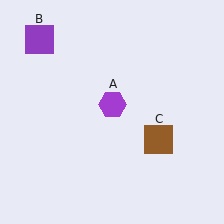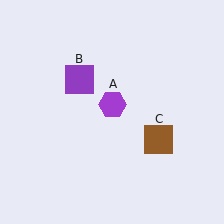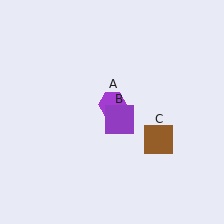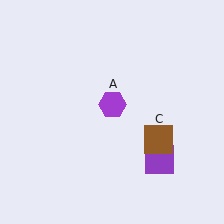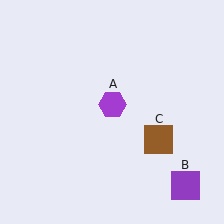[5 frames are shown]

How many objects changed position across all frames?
1 object changed position: purple square (object B).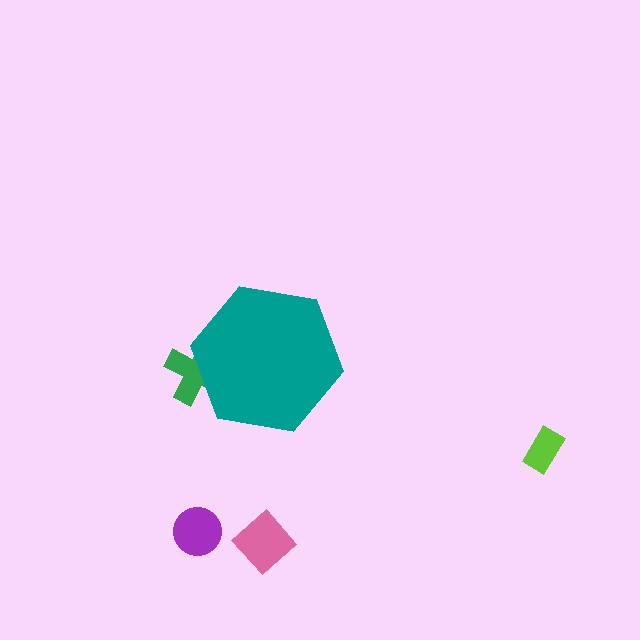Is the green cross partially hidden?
Yes, the green cross is partially hidden behind the teal hexagon.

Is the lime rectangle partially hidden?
No, the lime rectangle is fully visible.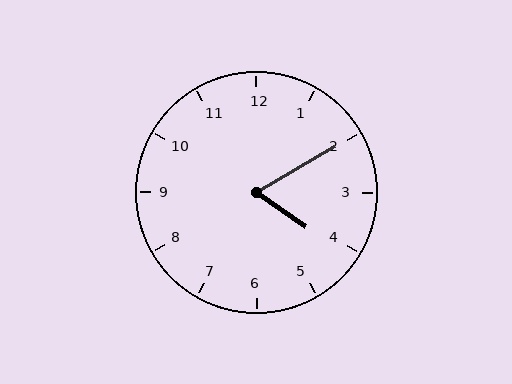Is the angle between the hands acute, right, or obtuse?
It is acute.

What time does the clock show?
4:10.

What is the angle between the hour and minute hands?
Approximately 65 degrees.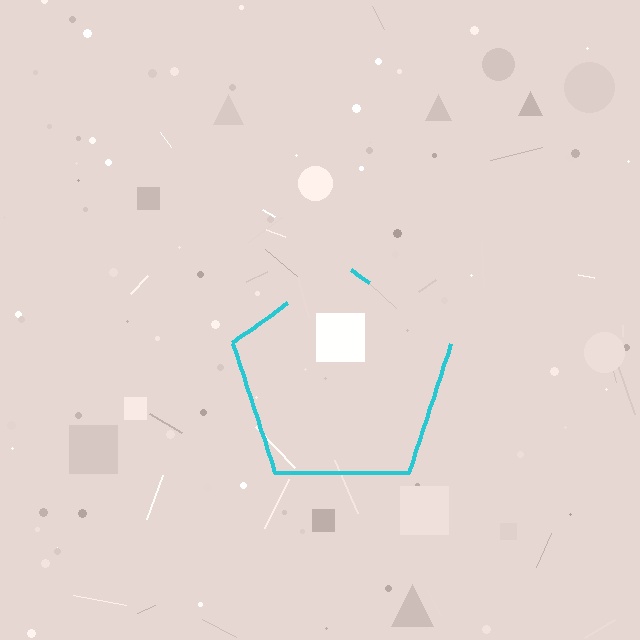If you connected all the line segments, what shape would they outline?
They would outline a pentagon.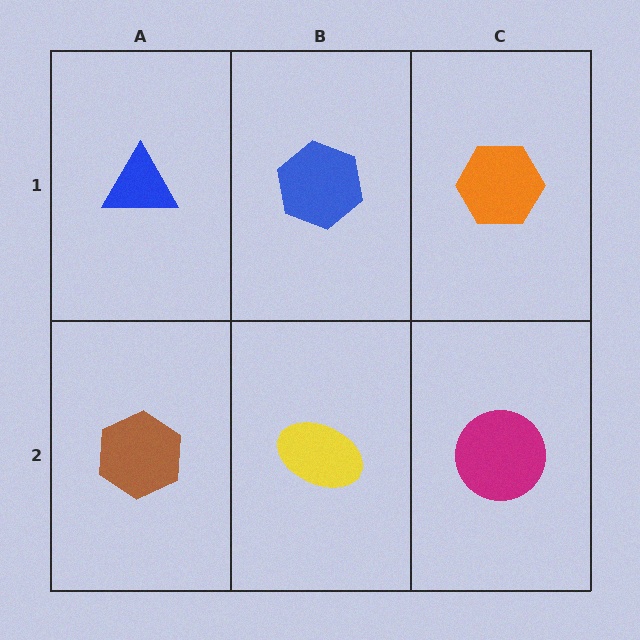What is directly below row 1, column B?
A yellow ellipse.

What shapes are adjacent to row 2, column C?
An orange hexagon (row 1, column C), a yellow ellipse (row 2, column B).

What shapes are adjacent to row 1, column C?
A magenta circle (row 2, column C), a blue hexagon (row 1, column B).